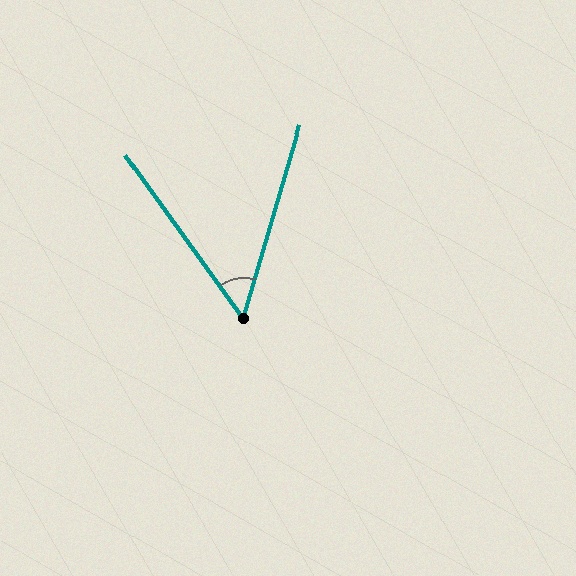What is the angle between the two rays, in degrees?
Approximately 52 degrees.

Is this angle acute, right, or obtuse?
It is acute.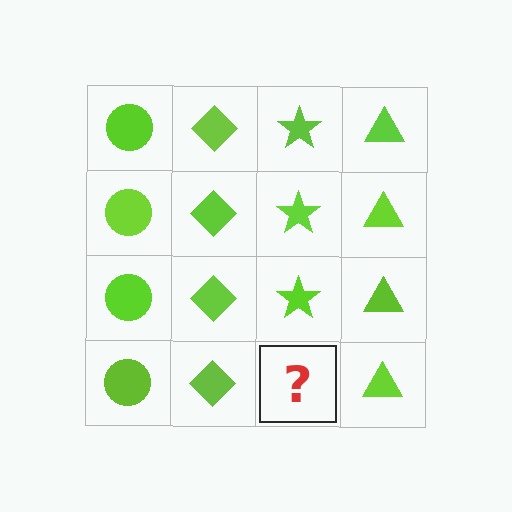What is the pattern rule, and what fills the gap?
The rule is that each column has a consistent shape. The gap should be filled with a lime star.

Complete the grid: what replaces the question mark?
The question mark should be replaced with a lime star.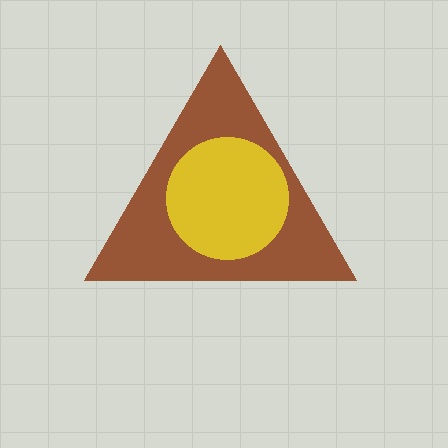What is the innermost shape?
The yellow circle.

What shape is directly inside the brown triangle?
The yellow circle.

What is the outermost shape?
The brown triangle.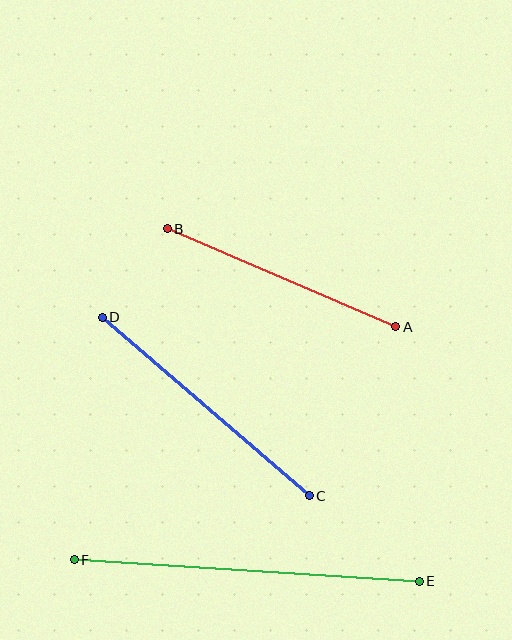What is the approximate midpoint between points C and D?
The midpoint is at approximately (206, 407) pixels.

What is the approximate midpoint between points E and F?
The midpoint is at approximately (247, 571) pixels.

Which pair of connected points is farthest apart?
Points E and F are farthest apart.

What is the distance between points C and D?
The distance is approximately 273 pixels.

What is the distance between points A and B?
The distance is approximately 248 pixels.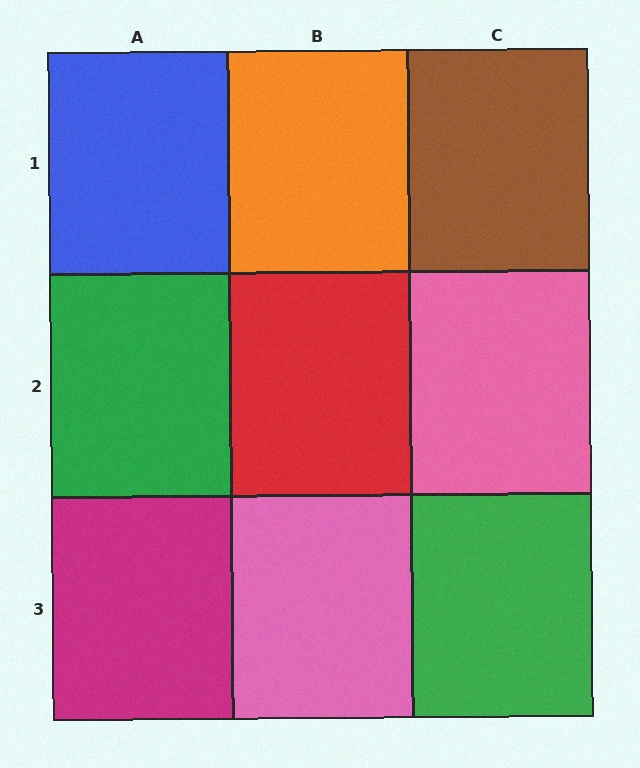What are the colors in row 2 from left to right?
Green, red, pink.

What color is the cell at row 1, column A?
Blue.